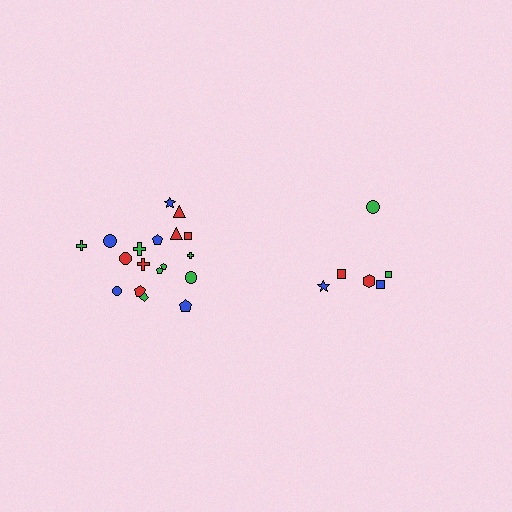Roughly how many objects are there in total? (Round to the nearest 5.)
Roughly 25 objects in total.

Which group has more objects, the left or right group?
The left group.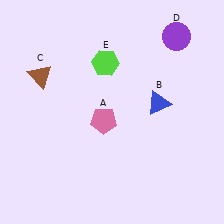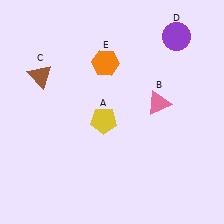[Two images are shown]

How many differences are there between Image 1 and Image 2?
There are 3 differences between the two images.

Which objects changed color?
A changed from pink to yellow. B changed from blue to pink. E changed from lime to orange.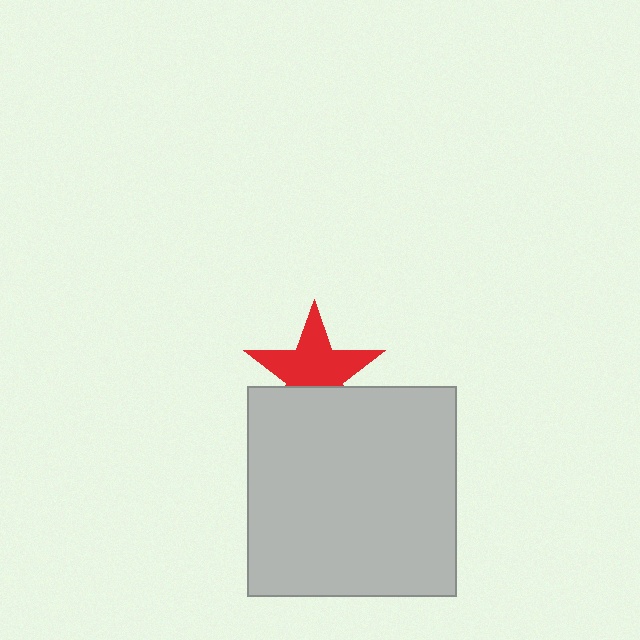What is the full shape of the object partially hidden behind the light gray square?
The partially hidden object is a red star.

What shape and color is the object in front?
The object in front is a light gray square.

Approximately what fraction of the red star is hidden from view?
Roughly 34% of the red star is hidden behind the light gray square.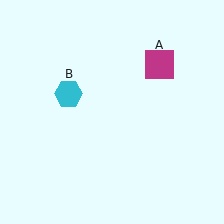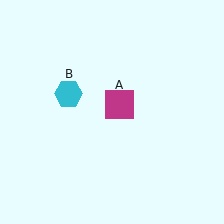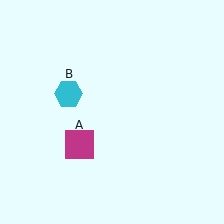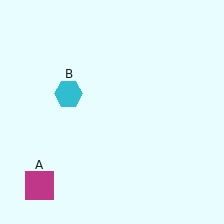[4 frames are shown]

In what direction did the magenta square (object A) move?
The magenta square (object A) moved down and to the left.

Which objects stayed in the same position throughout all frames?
Cyan hexagon (object B) remained stationary.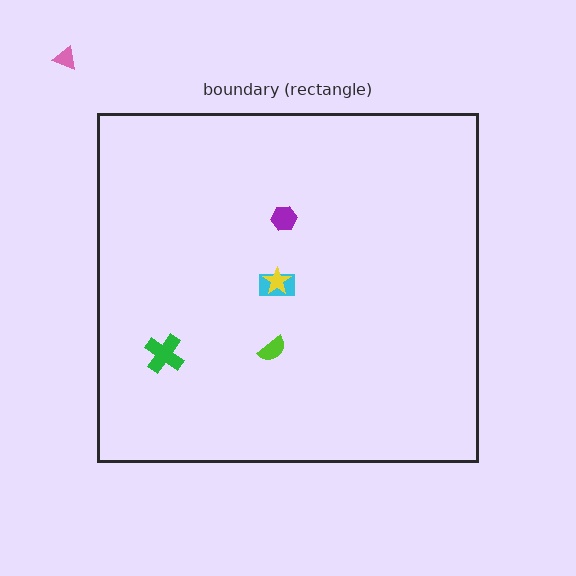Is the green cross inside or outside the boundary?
Inside.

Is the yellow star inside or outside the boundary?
Inside.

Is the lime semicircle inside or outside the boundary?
Inside.